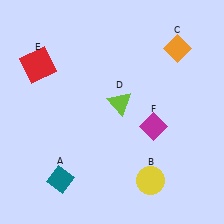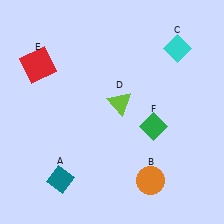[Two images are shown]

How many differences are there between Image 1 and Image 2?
There are 3 differences between the two images.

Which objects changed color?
B changed from yellow to orange. C changed from orange to cyan. F changed from magenta to green.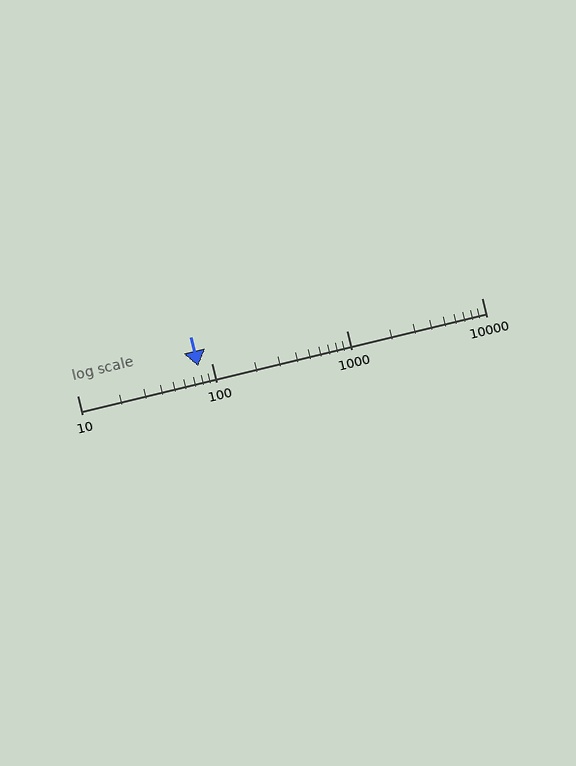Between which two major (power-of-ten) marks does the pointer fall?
The pointer is between 10 and 100.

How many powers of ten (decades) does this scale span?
The scale spans 3 decades, from 10 to 10000.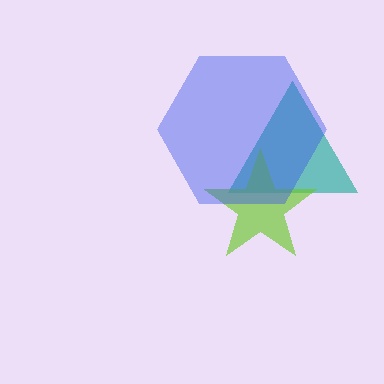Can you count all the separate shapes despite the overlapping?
Yes, there are 3 separate shapes.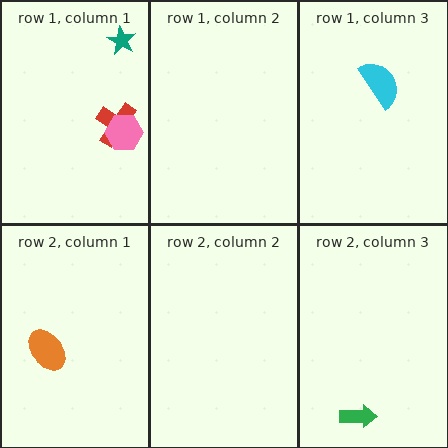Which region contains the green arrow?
The row 2, column 3 region.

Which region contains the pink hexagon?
The row 1, column 1 region.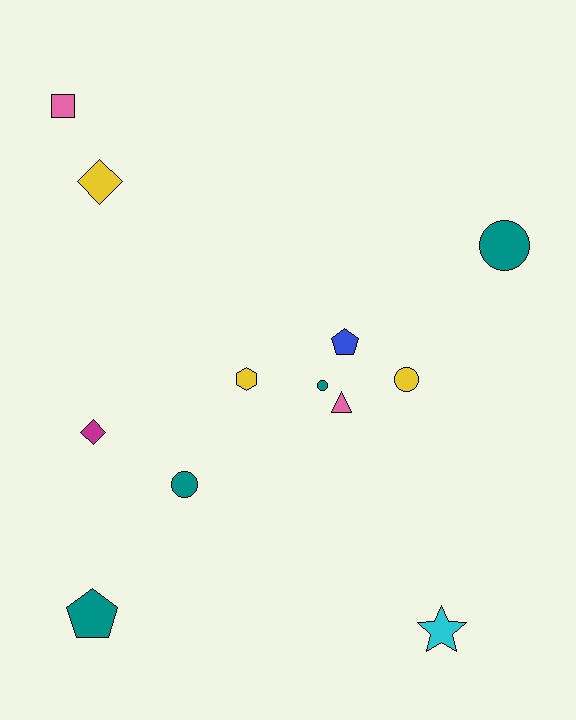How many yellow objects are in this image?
There are 3 yellow objects.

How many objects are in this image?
There are 12 objects.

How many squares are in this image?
There is 1 square.